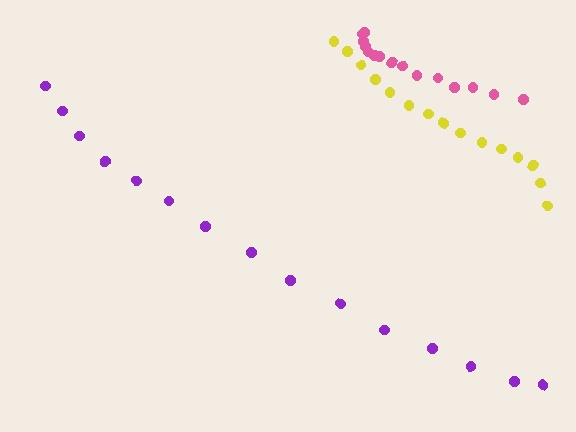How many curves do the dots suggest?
There are 3 distinct paths.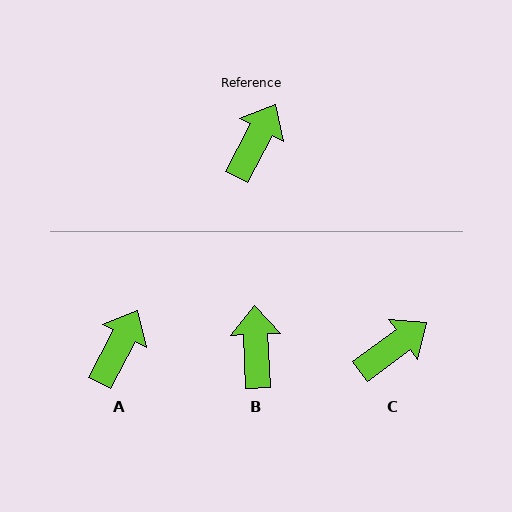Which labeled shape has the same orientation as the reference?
A.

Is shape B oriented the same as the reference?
No, it is off by about 30 degrees.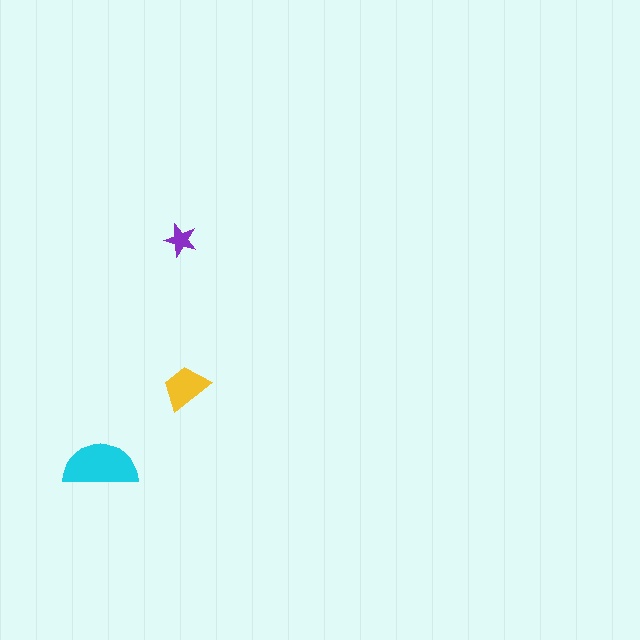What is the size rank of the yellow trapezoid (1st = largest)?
2nd.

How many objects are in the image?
There are 3 objects in the image.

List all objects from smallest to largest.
The purple star, the yellow trapezoid, the cyan semicircle.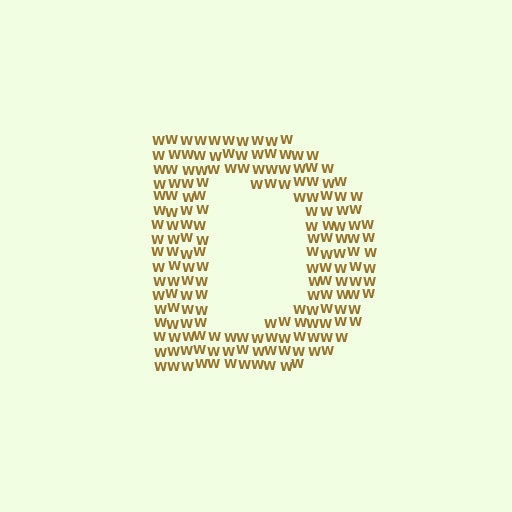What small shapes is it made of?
It is made of small letter W's.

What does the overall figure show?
The overall figure shows the letter D.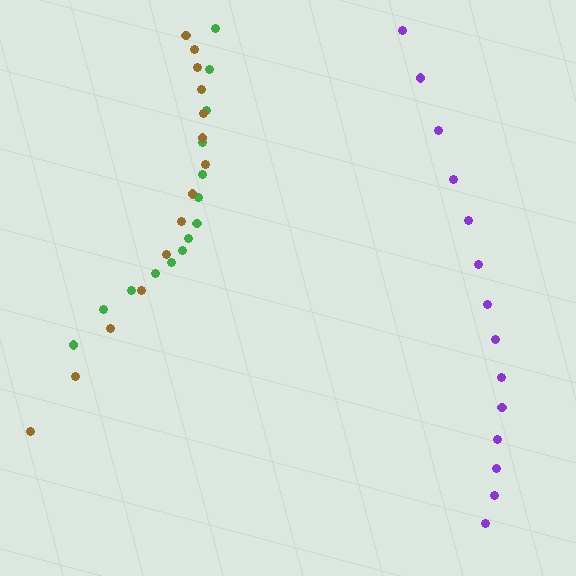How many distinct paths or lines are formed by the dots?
There are 3 distinct paths.